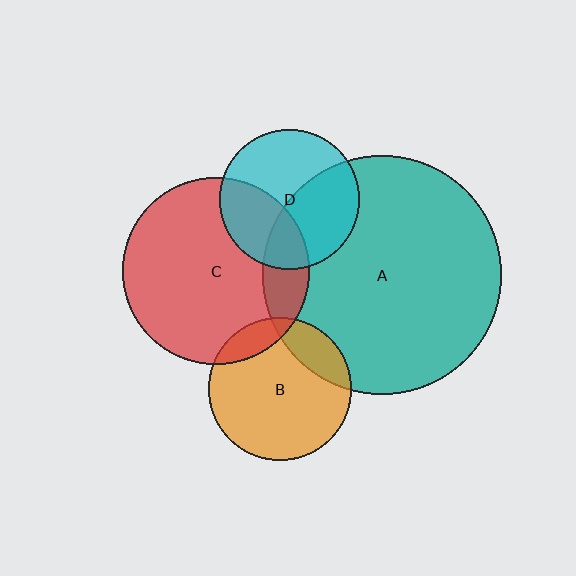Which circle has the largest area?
Circle A (teal).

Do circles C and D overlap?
Yes.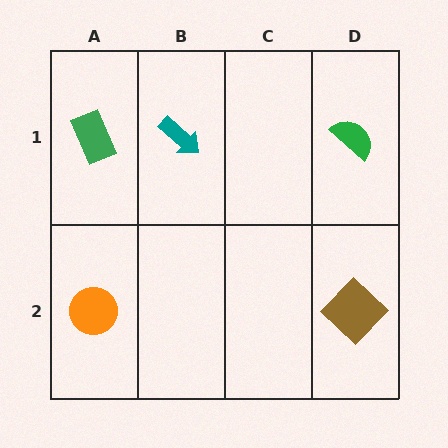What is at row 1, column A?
A green rectangle.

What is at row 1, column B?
A teal arrow.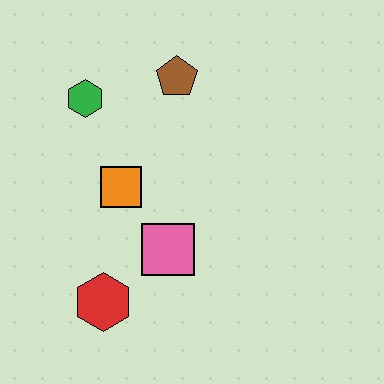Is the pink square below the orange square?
Yes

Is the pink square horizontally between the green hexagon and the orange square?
No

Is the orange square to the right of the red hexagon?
Yes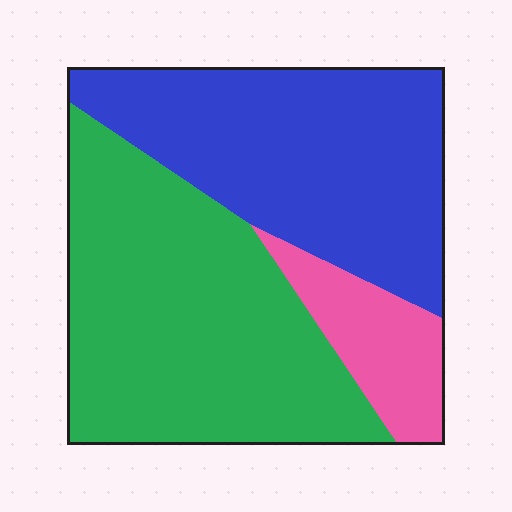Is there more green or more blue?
Green.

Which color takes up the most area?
Green, at roughly 50%.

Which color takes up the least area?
Pink, at roughly 10%.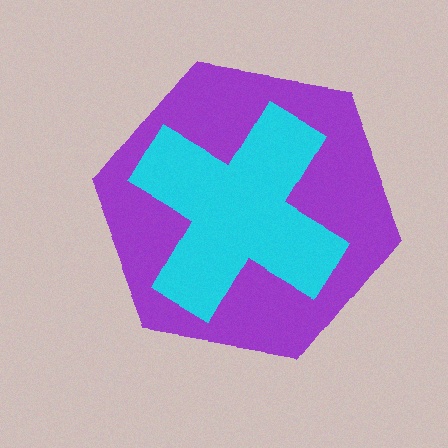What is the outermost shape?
The purple hexagon.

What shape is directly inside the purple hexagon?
The cyan cross.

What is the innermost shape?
The cyan cross.